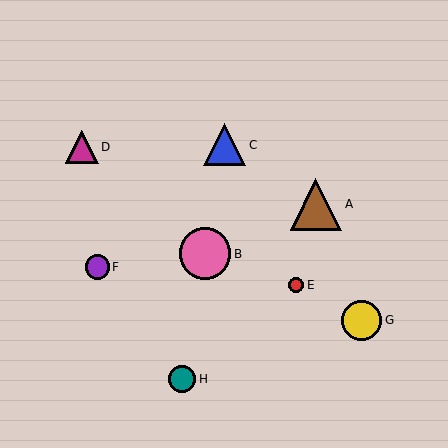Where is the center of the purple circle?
The center of the purple circle is at (97, 267).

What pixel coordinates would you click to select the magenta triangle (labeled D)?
Click at (82, 147) to select the magenta triangle D.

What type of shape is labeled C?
Shape C is a blue triangle.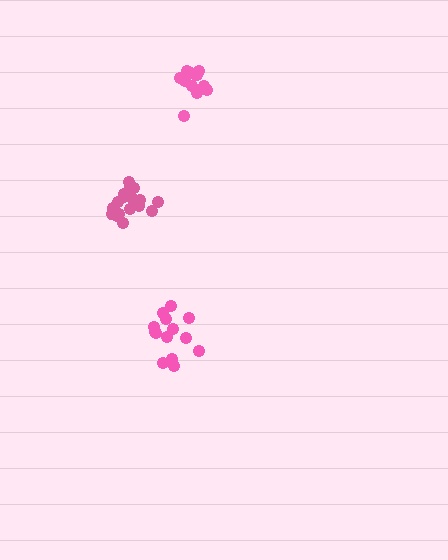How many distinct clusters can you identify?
There are 3 distinct clusters.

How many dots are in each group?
Group 1: 15 dots, Group 2: 12 dots, Group 3: 18 dots (45 total).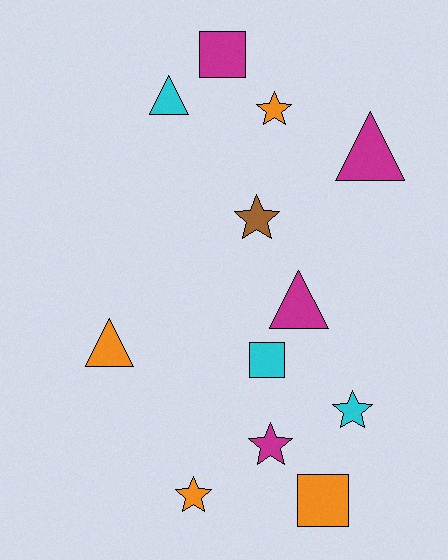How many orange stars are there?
There are 2 orange stars.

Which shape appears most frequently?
Star, with 5 objects.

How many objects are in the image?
There are 12 objects.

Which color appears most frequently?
Magenta, with 4 objects.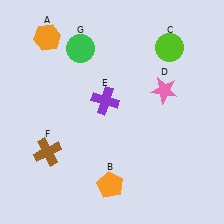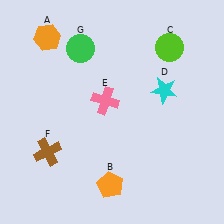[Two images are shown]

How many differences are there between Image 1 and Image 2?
There are 2 differences between the two images.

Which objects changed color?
D changed from pink to cyan. E changed from purple to pink.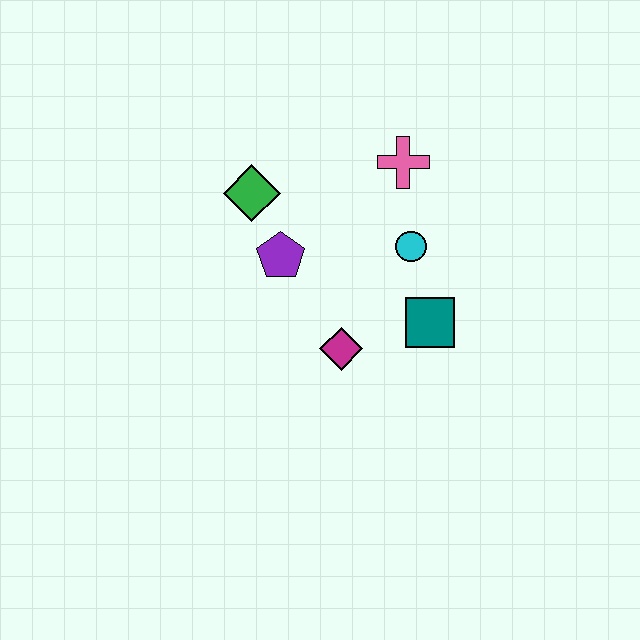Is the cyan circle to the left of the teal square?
Yes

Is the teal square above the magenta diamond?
Yes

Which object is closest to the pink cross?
The cyan circle is closest to the pink cross.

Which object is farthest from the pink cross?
The magenta diamond is farthest from the pink cross.